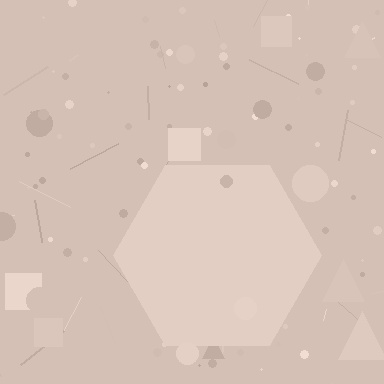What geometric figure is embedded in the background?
A hexagon is embedded in the background.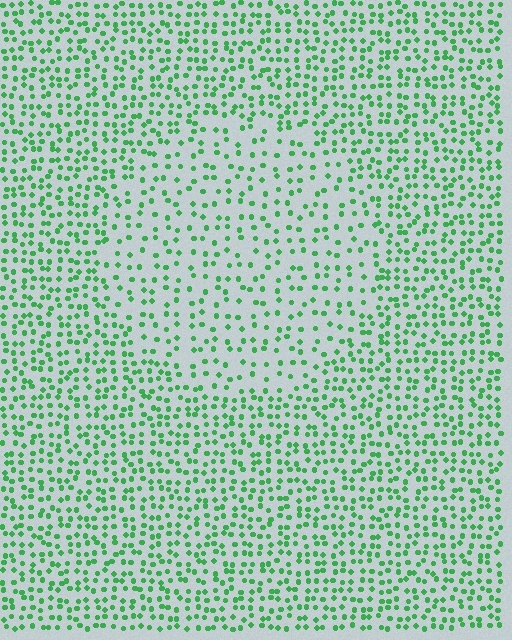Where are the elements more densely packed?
The elements are more densely packed outside the circle boundary.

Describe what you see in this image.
The image contains small green elements arranged at two different densities. A circle-shaped region is visible where the elements are less densely packed than the surrounding area.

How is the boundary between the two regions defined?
The boundary is defined by a change in element density (approximately 1.8x ratio). All elements are the same color, size, and shape.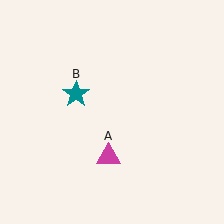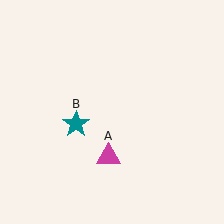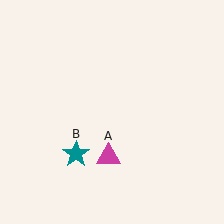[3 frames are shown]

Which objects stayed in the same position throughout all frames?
Magenta triangle (object A) remained stationary.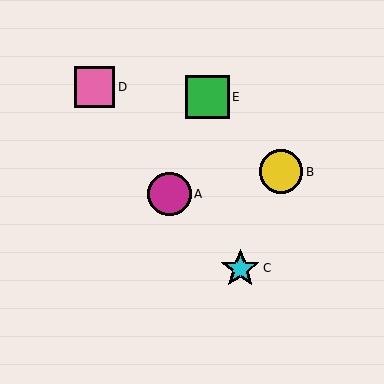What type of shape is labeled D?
Shape D is a pink square.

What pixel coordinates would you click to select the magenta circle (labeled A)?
Click at (169, 194) to select the magenta circle A.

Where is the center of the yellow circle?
The center of the yellow circle is at (281, 172).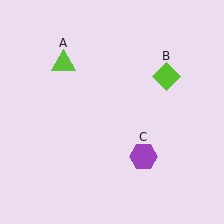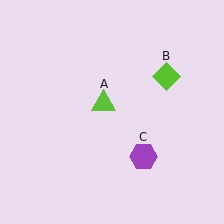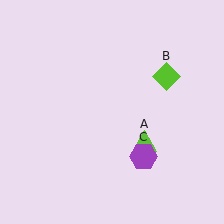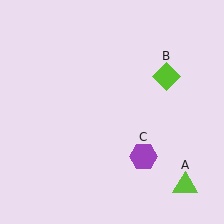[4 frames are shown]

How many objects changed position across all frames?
1 object changed position: lime triangle (object A).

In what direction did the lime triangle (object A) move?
The lime triangle (object A) moved down and to the right.